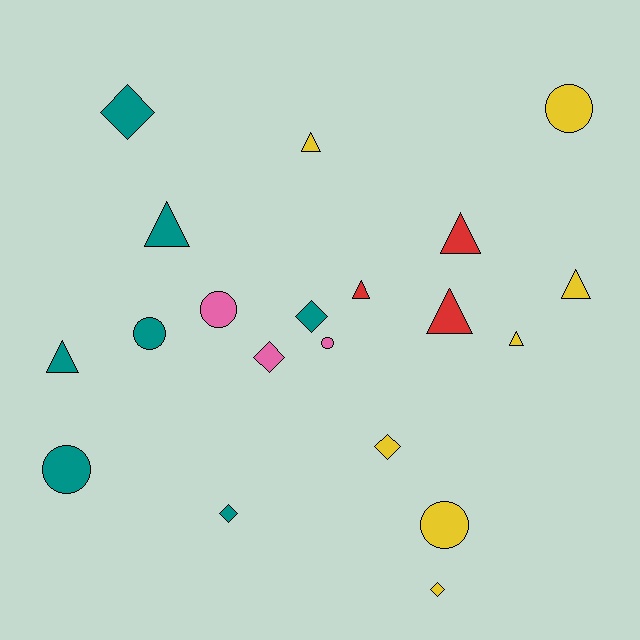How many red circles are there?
There are no red circles.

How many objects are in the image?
There are 20 objects.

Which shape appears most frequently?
Triangle, with 8 objects.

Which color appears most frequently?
Yellow, with 7 objects.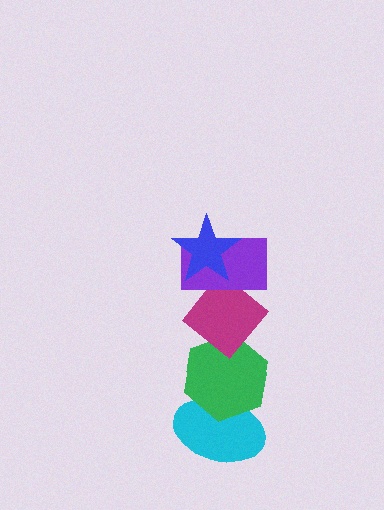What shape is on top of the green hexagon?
The magenta diamond is on top of the green hexagon.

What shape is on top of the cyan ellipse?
The green hexagon is on top of the cyan ellipse.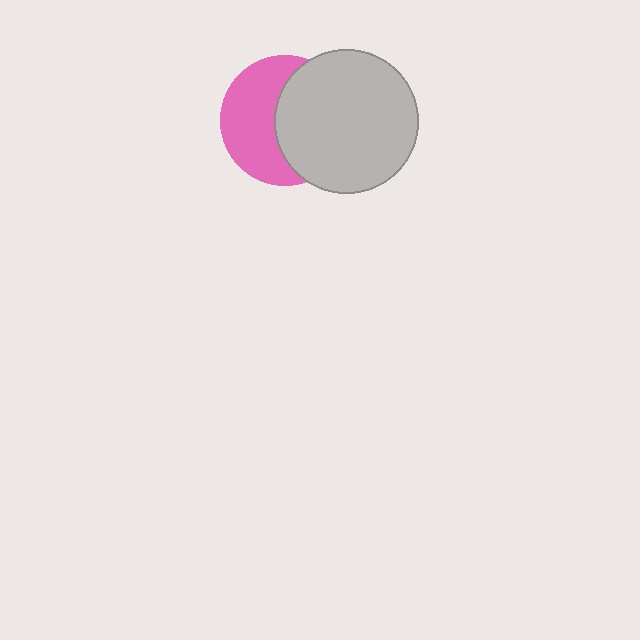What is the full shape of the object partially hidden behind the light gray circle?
The partially hidden object is a pink circle.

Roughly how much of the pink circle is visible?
About half of it is visible (roughly 50%).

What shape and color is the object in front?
The object in front is a light gray circle.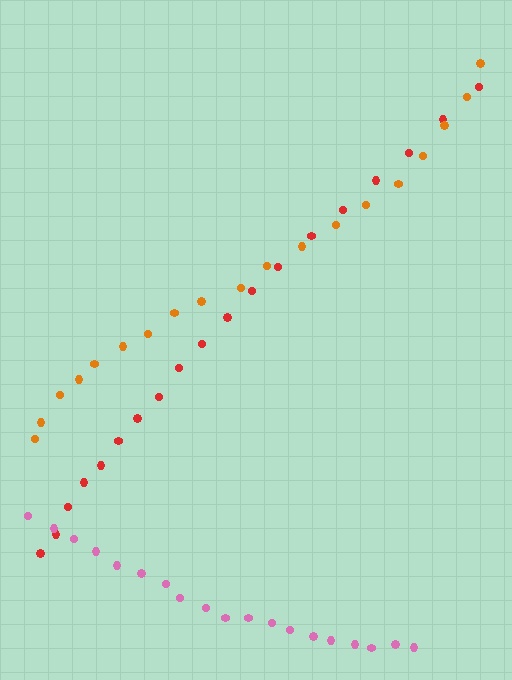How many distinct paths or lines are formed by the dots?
There are 3 distinct paths.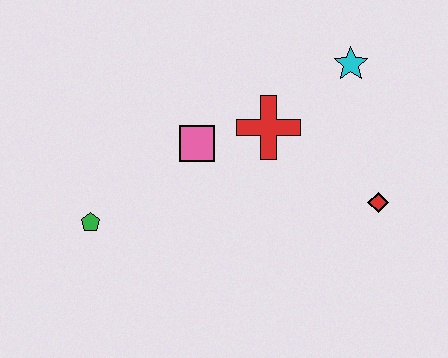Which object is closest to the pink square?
The red cross is closest to the pink square.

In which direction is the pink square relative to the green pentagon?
The pink square is to the right of the green pentagon.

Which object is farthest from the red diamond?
The green pentagon is farthest from the red diamond.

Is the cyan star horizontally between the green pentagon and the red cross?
No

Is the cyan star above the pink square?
Yes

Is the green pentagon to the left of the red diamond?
Yes